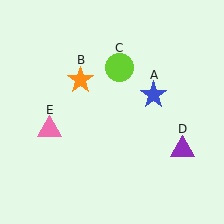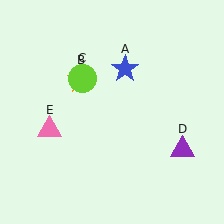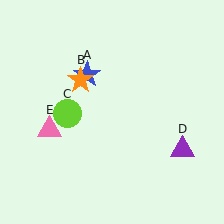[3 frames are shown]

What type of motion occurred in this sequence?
The blue star (object A), lime circle (object C) rotated counterclockwise around the center of the scene.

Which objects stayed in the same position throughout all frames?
Orange star (object B) and purple triangle (object D) and pink triangle (object E) remained stationary.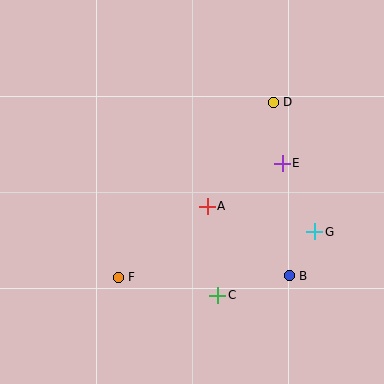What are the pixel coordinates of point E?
Point E is at (282, 163).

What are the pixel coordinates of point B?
Point B is at (289, 276).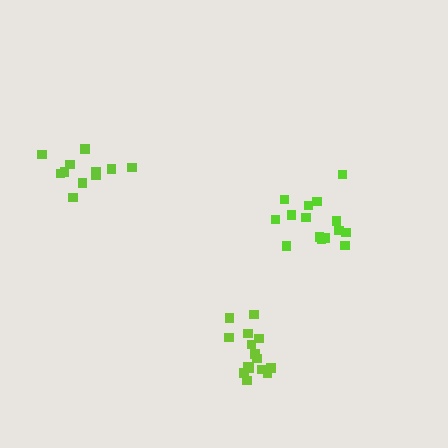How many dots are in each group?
Group 1: 11 dots, Group 2: 15 dots, Group 3: 16 dots (42 total).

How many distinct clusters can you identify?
There are 3 distinct clusters.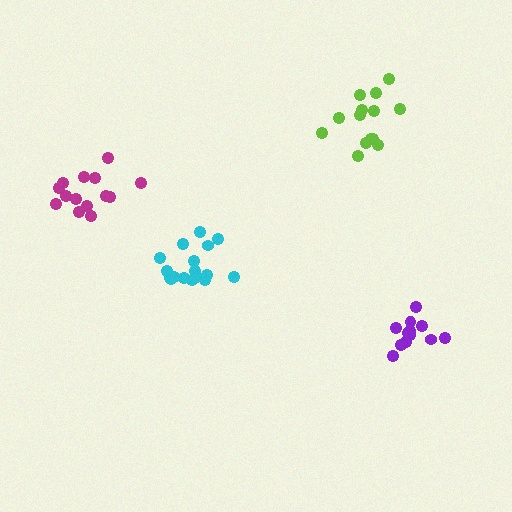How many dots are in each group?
Group 1: 13 dots, Group 2: 17 dots, Group 3: 14 dots, Group 4: 14 dots (58 total).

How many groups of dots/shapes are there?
There are 4 groups.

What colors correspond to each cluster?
The clusters are colored: purple, cyan, lime, magenta.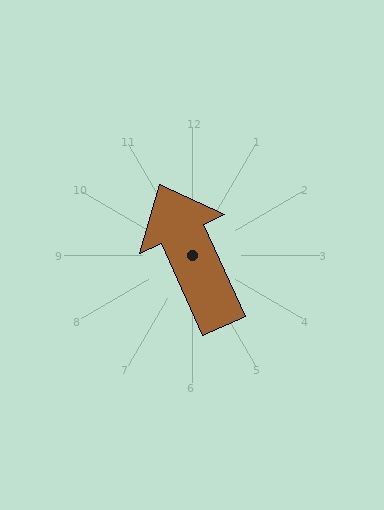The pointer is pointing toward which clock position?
Roughly 11 o'clock.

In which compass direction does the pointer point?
Northwest.